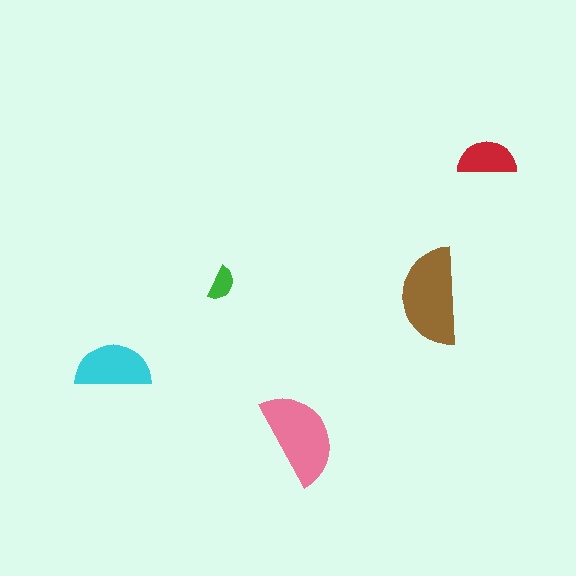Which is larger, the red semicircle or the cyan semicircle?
The cyan one.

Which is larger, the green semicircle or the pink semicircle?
The pink one.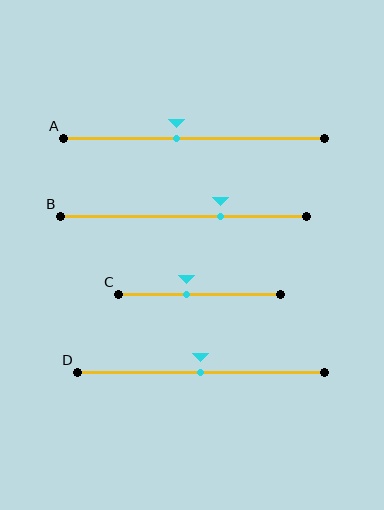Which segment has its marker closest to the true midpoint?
Segment D has its marker closest to the true midpoint.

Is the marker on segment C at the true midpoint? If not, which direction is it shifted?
No, the marker on segment C is shifted to the left by about 8% of the segment length.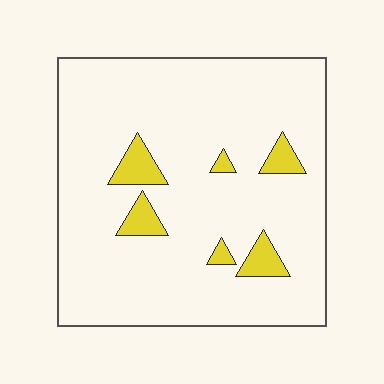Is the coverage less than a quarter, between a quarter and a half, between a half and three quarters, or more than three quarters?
Less than a quarter.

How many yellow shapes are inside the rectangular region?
6.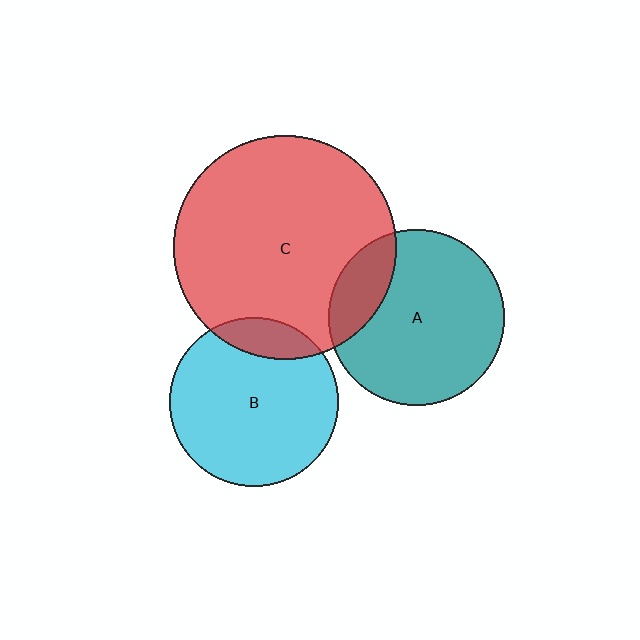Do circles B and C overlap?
Yes.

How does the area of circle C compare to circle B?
Approximately 1.7 times.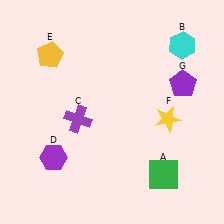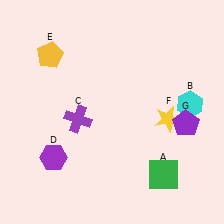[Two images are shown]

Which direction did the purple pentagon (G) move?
The purple pentagon (G) moved down.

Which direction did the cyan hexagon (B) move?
The cyan hexagon (B) moved down.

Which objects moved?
The objects that moved are: the cyan hexagon (B), the purple pentagon (G).